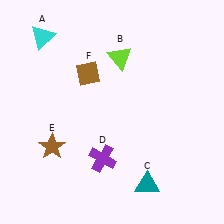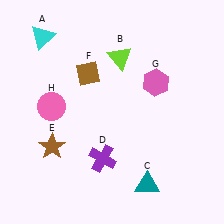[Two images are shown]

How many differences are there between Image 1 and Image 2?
There are 2 differences between the two images.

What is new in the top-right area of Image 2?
A pink hexagon (G) was added in the top-right area of Image 2.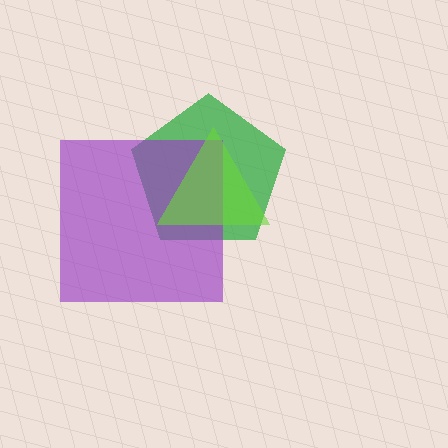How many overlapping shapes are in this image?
There are 3 overlapping shapes in the image.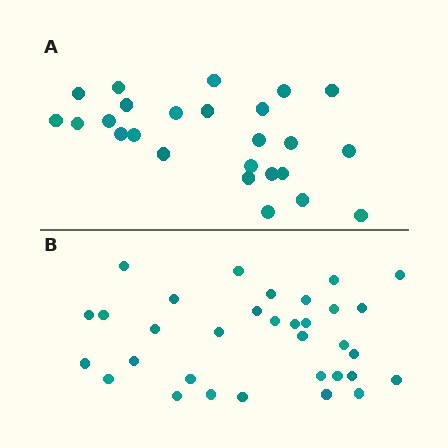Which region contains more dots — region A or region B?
Region B (the bottom region) has more dots.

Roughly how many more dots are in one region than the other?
Region B has roughly 8 or so more dots than region A.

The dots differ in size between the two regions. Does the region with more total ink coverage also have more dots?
No. Region A has more total ink coverage because its dots are larger, but region B actually contains more individual dots. Total area can be misleading — the number of items is what matters here.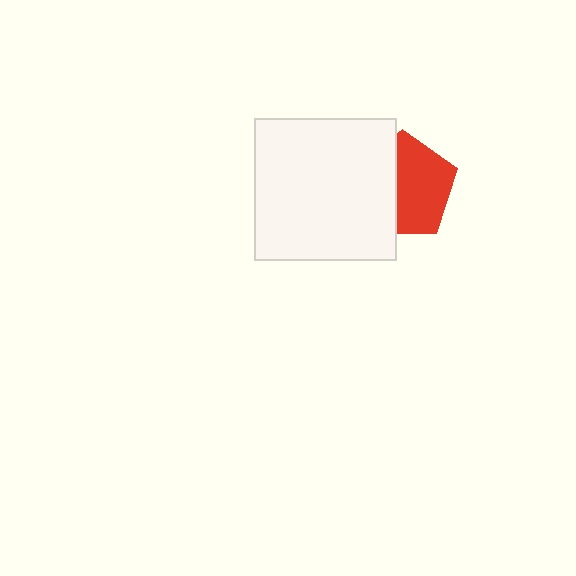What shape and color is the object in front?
The object in front is a white square.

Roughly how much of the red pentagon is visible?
About half of it is visible (roughly 57%).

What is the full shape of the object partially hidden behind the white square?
The partially hidden object is a red pentagon.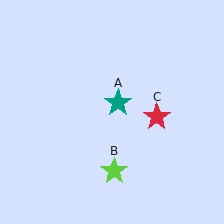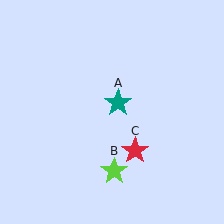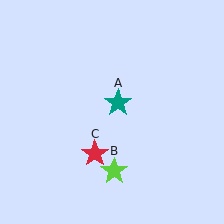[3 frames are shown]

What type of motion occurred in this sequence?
The red star (object C) rotated clockwise around the center of the scene.